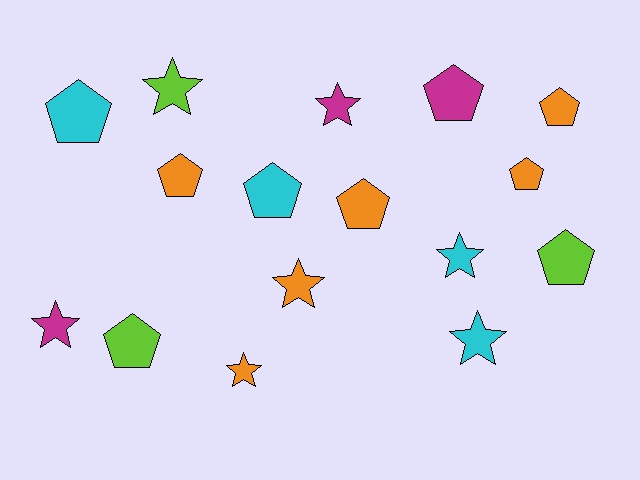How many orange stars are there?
There are 2 orange stars.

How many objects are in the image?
There are 16 objects.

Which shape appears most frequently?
Pentagon, with 9 objects.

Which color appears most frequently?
Orange, with 6 objects.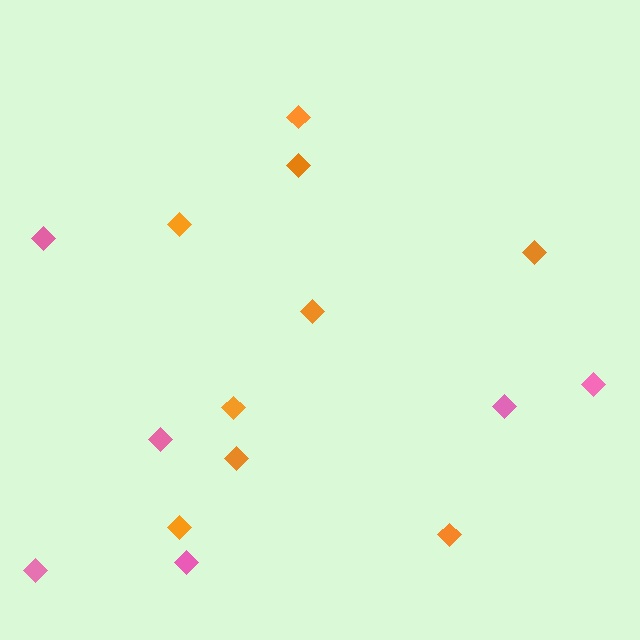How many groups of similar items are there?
There are 2 groups: one group of pink diamonds (6) and one group of orange diamonds (9).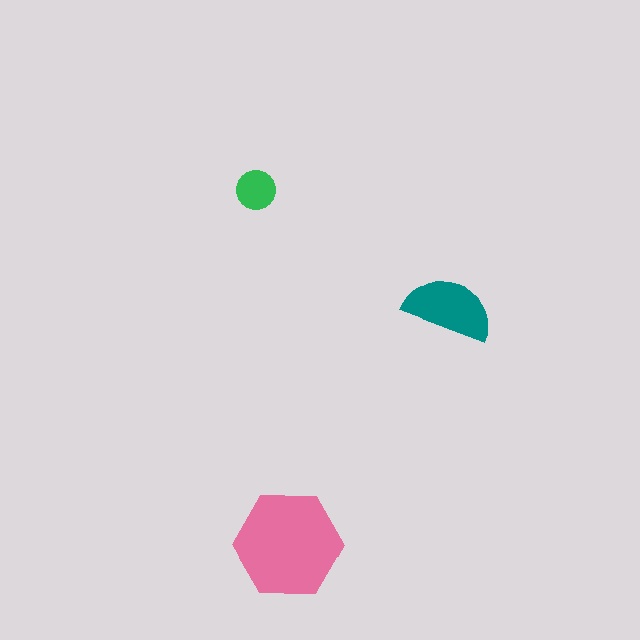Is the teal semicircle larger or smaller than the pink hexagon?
Smaller.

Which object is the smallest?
The green circle.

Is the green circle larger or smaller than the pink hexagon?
Smaller.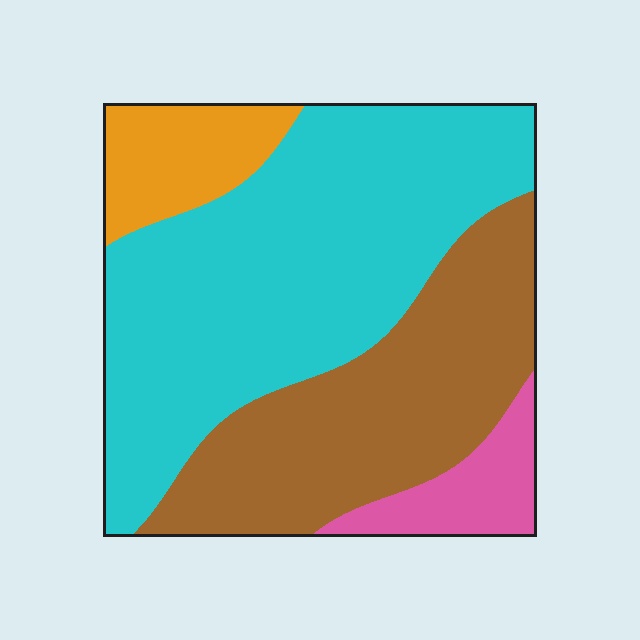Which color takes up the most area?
Cyan, at roughly 50%.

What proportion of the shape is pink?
Pink takes up less than a quarter of the shape.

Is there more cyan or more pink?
Cyan.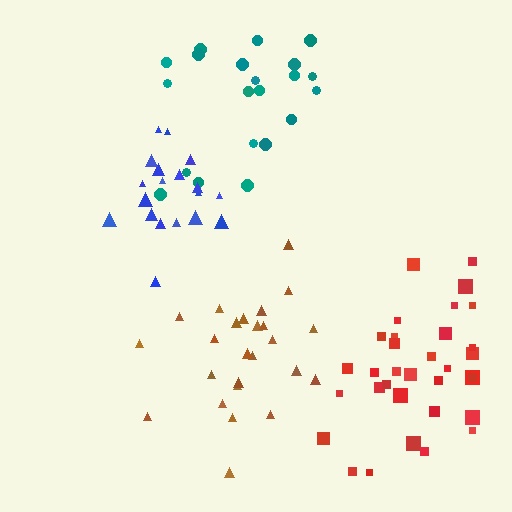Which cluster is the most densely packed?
Blue.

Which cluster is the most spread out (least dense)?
Teal.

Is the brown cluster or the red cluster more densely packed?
Brown.